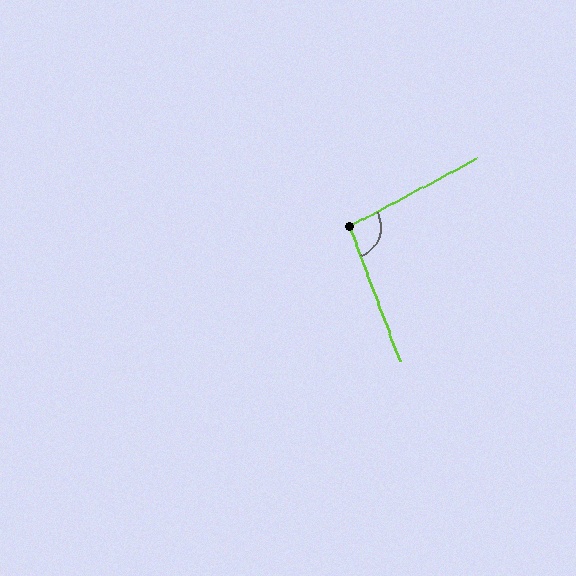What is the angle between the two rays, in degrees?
Approximately 98 degrees.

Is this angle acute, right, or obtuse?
It is obtuse.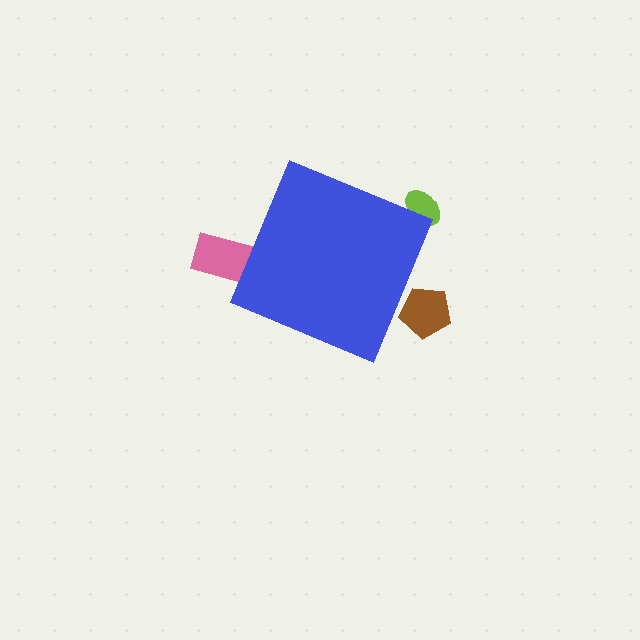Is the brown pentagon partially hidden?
Yes, the brown pentagon is partially hidden behind the blue diamond.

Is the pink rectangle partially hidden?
Yes, the pink rectangle is partially hidden behind the blue diamond.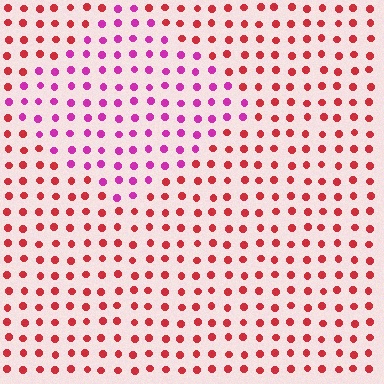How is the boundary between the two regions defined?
The boundary is defined purely by a slight shift in hue (about 45 degrees). Spacing, size, and orientation are identical on both sides.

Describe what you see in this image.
The image is filled with small red elements in a uniform arrangement. A diamond-shaped region is visible where the elements are tinted to a slightly different hue, forming a subtle color boundary.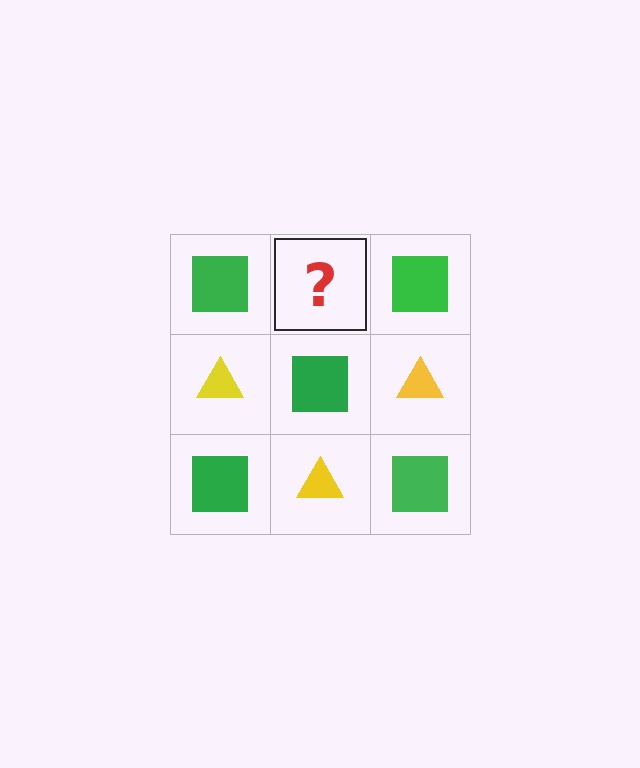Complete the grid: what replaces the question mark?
The question mark should be replaced with a yellow triangle.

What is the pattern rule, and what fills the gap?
The rule is that it alternates green square and yellow triangle in a checkerboard pattern. The gap should be filled with a yellow triangle.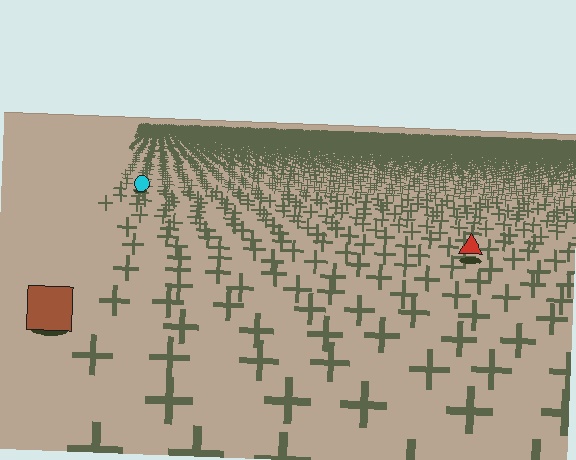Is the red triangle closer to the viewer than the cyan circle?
Yes. The red triangle is closer — you can tell from the texture gradient: the ground texture is coarser near it.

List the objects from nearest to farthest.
From nearest to farthest: the brown square, the red triangle, the cyan circle.